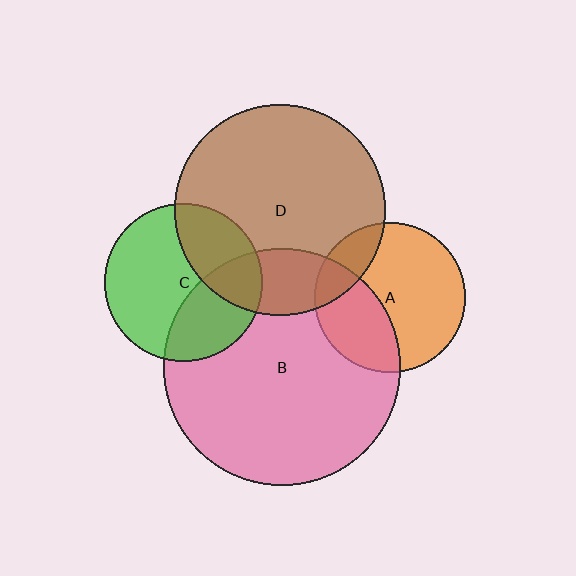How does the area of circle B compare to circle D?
Approximately 1.3 times.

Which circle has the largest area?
Circle B (pink).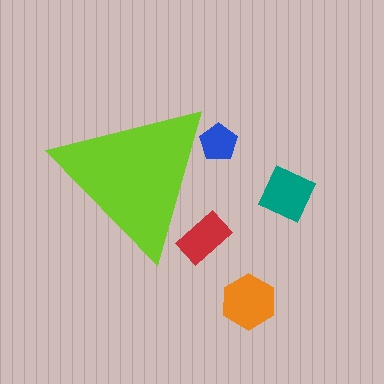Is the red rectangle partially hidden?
Yes, the red rectangle is partially hidden behind the lime triangle.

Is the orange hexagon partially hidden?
No, the orange hexagon is fully visible.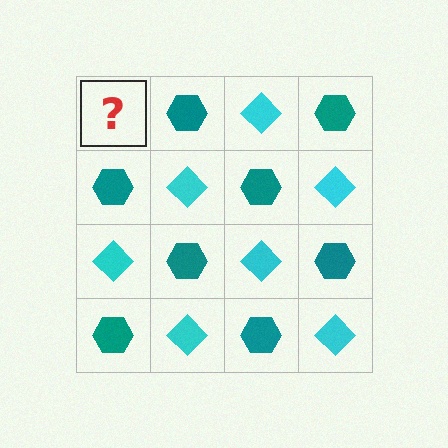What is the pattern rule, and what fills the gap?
The rule is that it alternates cyan diamond and teal hexagon in a checkerboard pattern. The gap should be filled with a cyan diamond.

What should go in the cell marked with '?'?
The missing cell should contain a cyan diamond.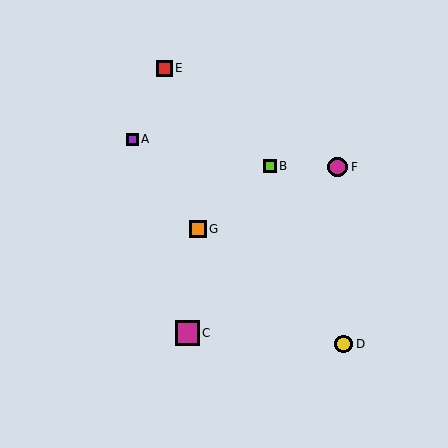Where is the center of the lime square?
The center of the lime square is at (270, 166).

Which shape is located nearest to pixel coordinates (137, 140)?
The purple square (labeled A) at (132, 139) is nearest to that location.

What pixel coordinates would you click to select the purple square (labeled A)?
Click at (132, 139) to select the purple square A.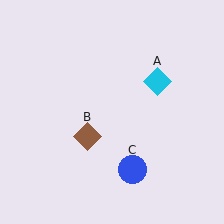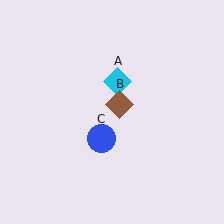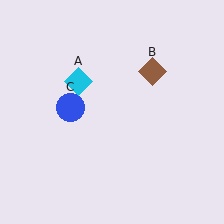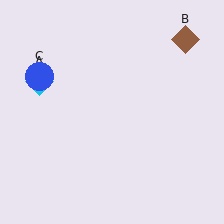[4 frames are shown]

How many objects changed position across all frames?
3 objects changed position: cyan diamond (object A), brown diamond (object B), blue circle (object C).